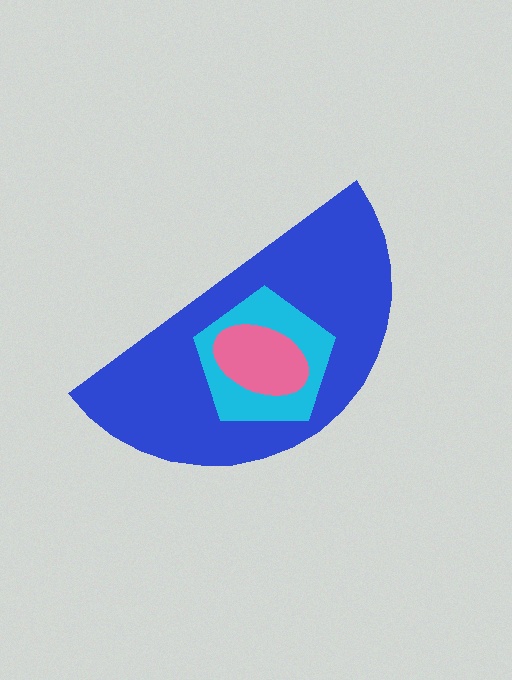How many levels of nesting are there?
3.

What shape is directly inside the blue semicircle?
The cyan pentagon.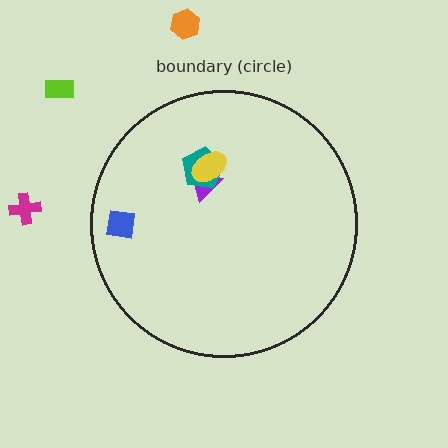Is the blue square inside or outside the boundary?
Inside.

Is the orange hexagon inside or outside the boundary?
Outside.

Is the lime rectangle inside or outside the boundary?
Outside.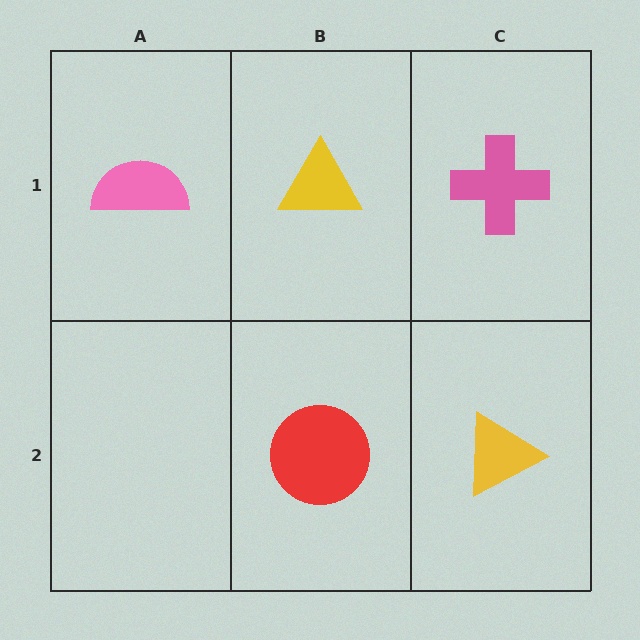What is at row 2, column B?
A red circle.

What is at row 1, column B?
A yellow triangle.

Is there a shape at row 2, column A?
No, that cell is empty.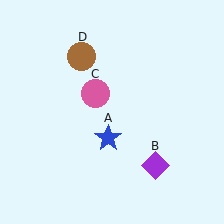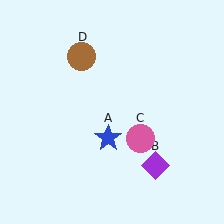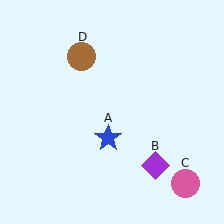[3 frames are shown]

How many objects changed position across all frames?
1 object changed position: pink circle (object C).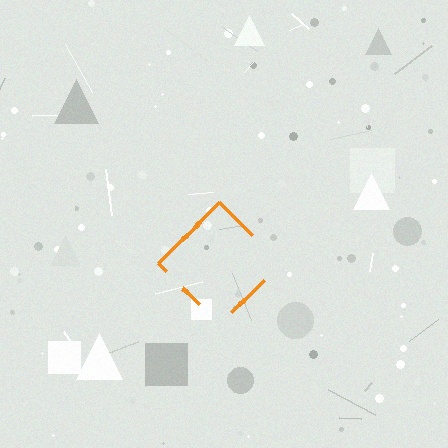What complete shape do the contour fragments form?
The contour fragments form a diamond.